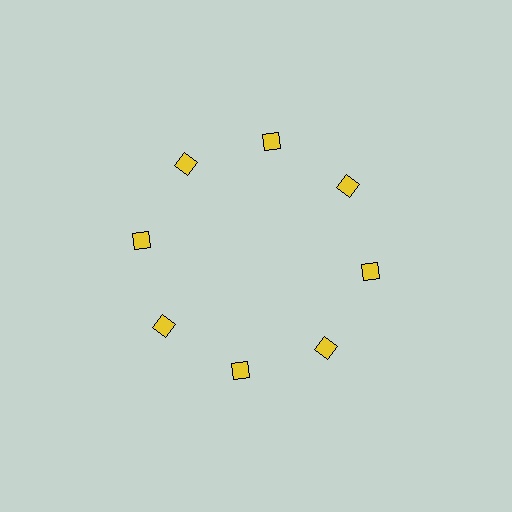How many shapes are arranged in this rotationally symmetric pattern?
There are 8 shapes, arranged in 8 groups of 1.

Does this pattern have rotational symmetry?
Yes, this pattern has 8-fold rotational symmetry. It looks the same after rotating 45 degrees around the center.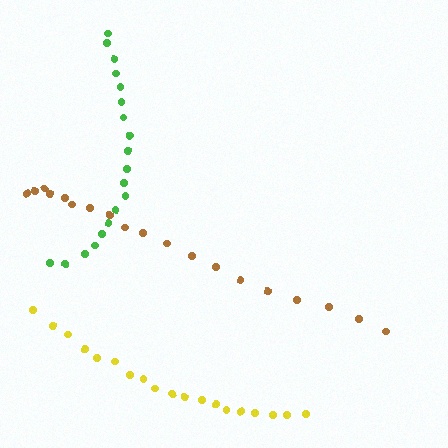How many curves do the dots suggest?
There are 3 distinct paths.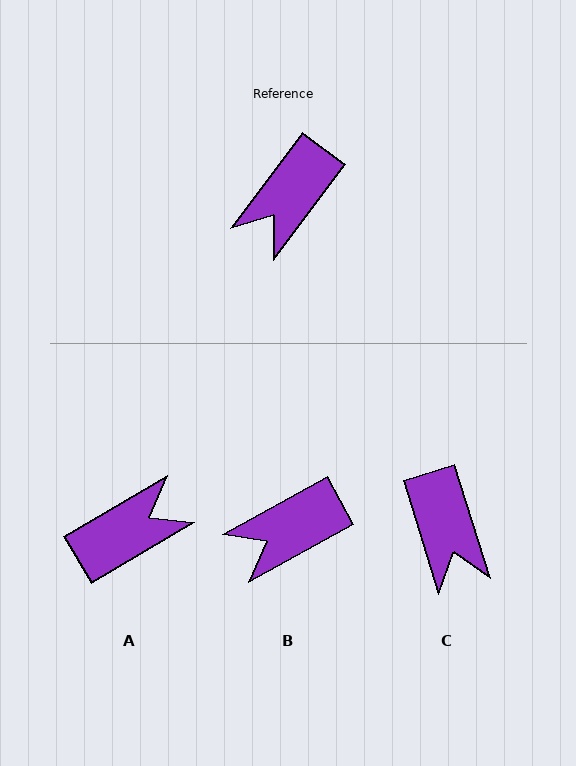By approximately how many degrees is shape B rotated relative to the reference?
Approximately 24 degrees clockwise.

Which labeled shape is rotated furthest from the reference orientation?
A, about 157 degrees away.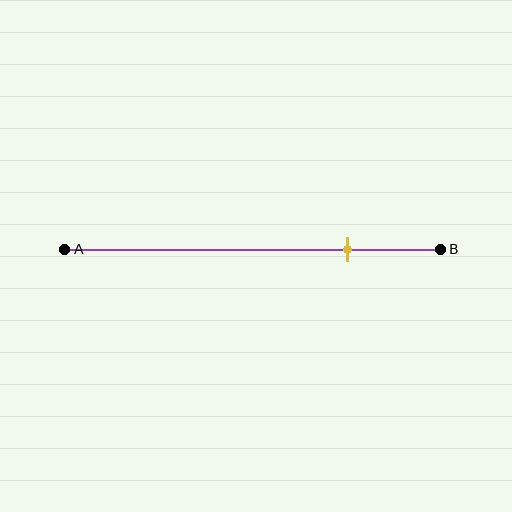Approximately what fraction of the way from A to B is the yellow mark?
The yellow mark is approximately 75% of the way from A to B.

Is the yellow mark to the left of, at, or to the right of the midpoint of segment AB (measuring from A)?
The yellow mark is to the right of the midpoint of segment AB.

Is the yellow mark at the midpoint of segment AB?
No, the mark is at about 75% from A, not at the 50% midpoint.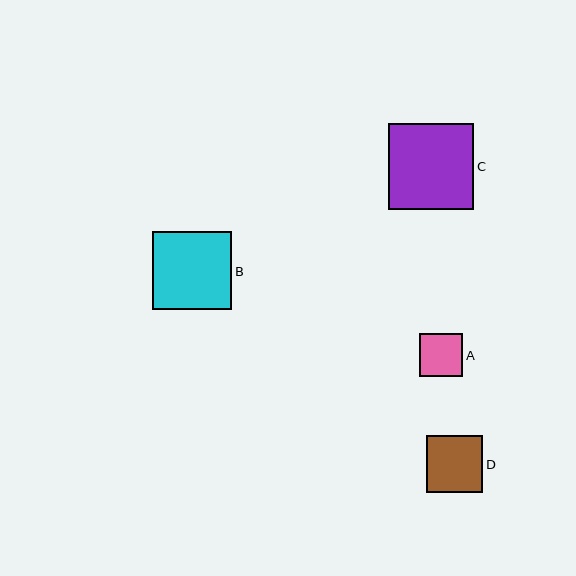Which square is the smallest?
Square A is the smallest with a size of approximately 43 pixels.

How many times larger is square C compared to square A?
Square C is approximately 2.0 times the size of square A.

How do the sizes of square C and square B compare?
Square C and square B are approximately the same size.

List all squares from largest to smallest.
From largest to smallest: C, B, D, A.